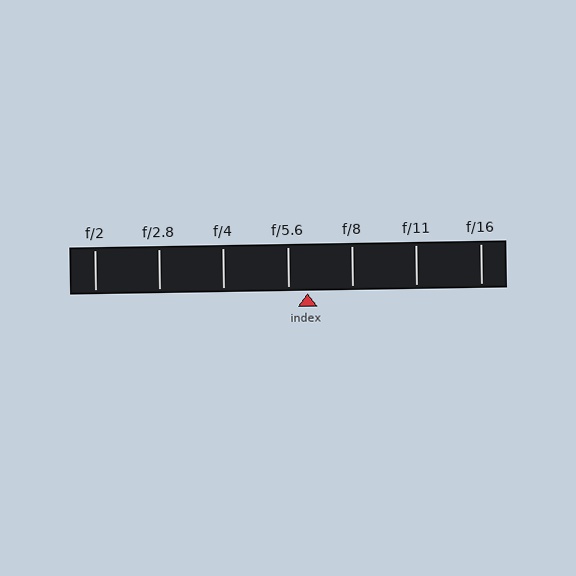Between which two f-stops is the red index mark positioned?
The index mark is between f/5.6 and f/8.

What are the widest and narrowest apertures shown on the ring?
The widest aperture shown is f/2 and the narrowest is f/16.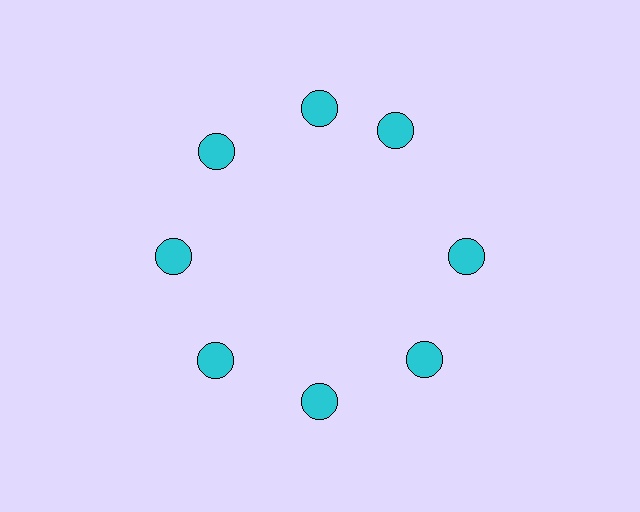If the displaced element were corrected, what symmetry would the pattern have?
It would have 8-fold rotational symmetry — the pattern would map onto itself every 45 degrees.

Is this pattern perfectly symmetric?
No. The 8 cyan circles are arranged in a ring, but one element near the 2 o'clock position is rotated out of alignment along the ring, breaking the 8-fold rotational symmetry.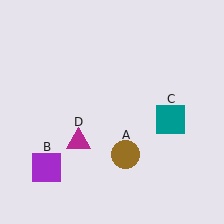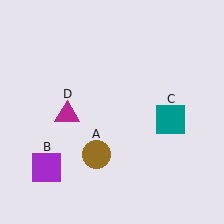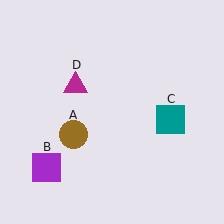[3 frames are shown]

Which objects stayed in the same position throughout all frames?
Purple square (object B) and teal square (object C) remained stationary.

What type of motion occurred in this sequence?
The brown circle (object A), magenta triangle (object D) rotated clockwise around the center of the scene.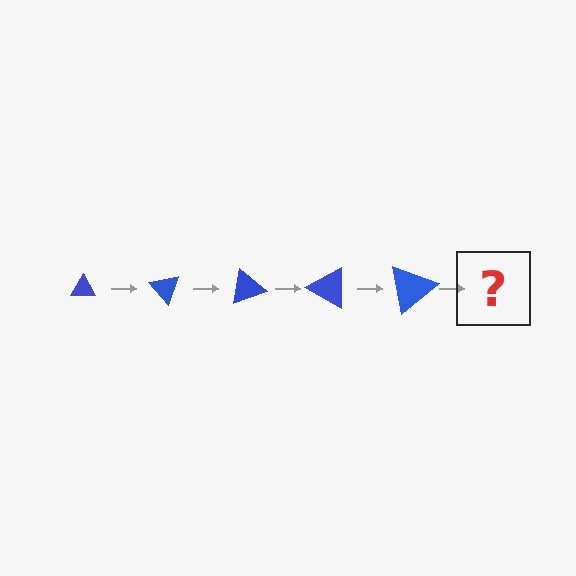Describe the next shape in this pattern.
It should be a triangle, larger than the previous one and rotated 250 degrees from the start.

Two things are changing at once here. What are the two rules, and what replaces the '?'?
The two rules are that the triangle grows larger each step and it rotates 50 degrees each step. The '?' should be a triangle, larger than the previous one and rotated 250 degrees from the start.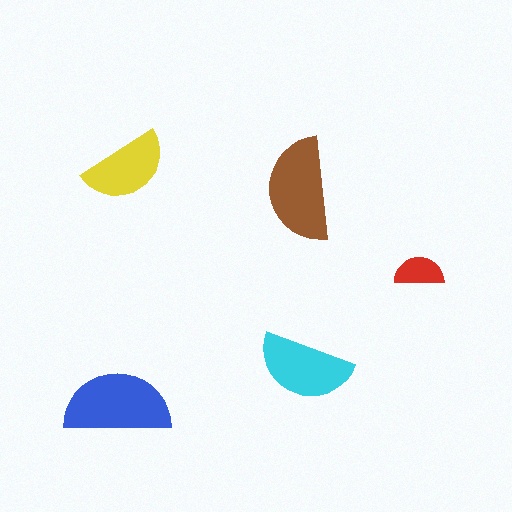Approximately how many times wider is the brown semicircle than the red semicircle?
About 2 times wider.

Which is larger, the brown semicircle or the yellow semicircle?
The brown one.